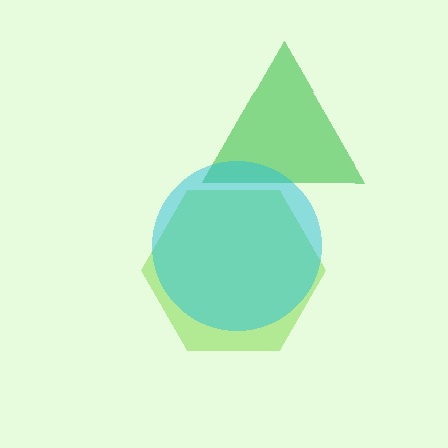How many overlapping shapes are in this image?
There are 3 overlapping shapes in the image.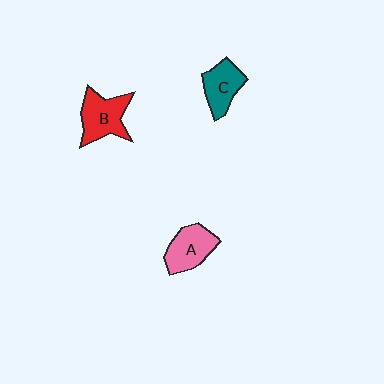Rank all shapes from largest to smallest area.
From largest to smallest: B (red), A (pink), C (teal).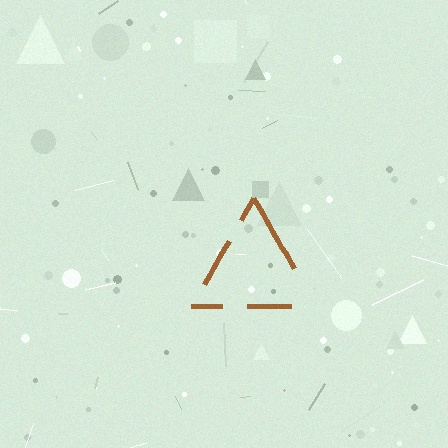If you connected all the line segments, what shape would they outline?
They would outline a triangle.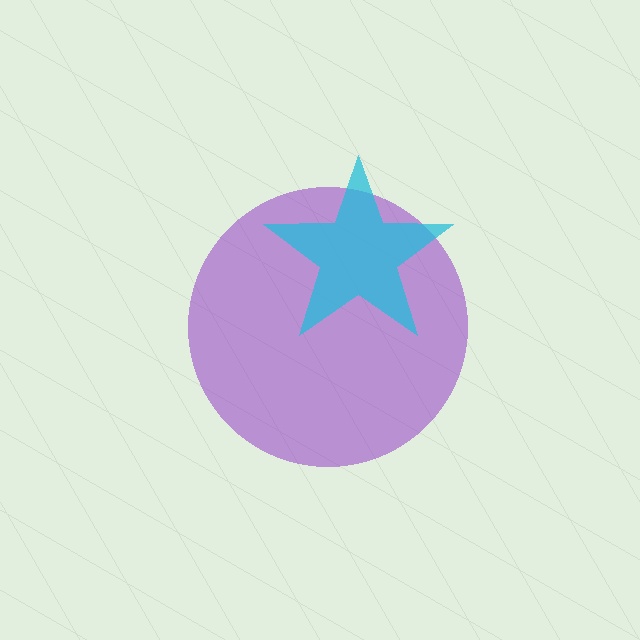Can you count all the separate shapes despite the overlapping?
Yes, there are 2 separate shapes.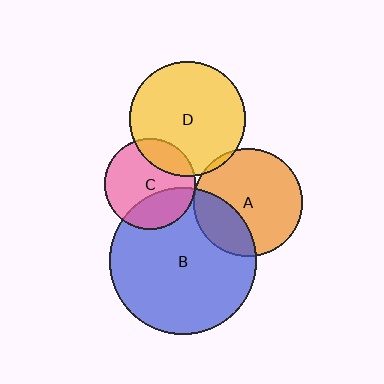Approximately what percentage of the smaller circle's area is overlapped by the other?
Approximately 30%.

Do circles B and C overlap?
Yes.